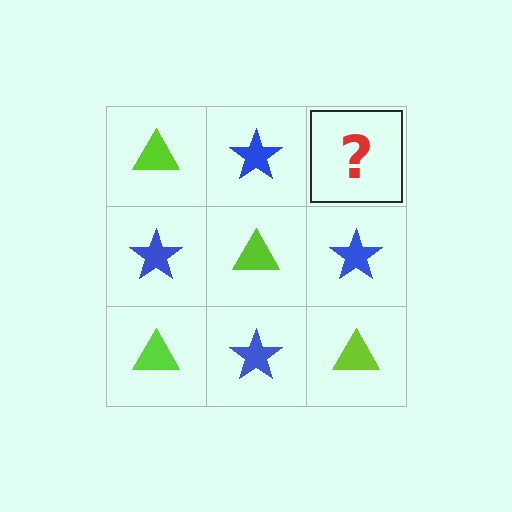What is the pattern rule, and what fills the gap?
The rule is that it alternates lime triangle and blue star in a checkerboard pattern. The gap should be filled with a lime triangle.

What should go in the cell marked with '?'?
The missing cell should contain a lime triangle.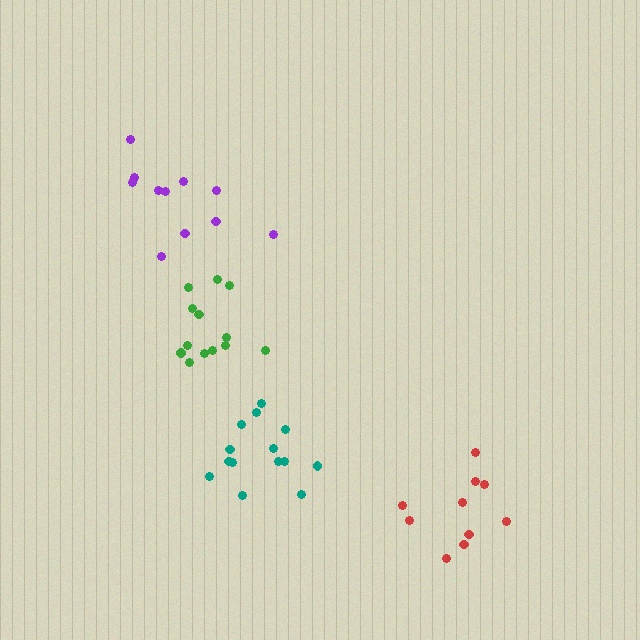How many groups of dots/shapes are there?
There are 4 groups.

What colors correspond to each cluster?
The clusters are colored: red, teal, green, purple.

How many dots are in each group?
Group 1: 10 dots, Group 2: 14 dots, Group 3: 13 dots, Group 4: 11 dots (48 total).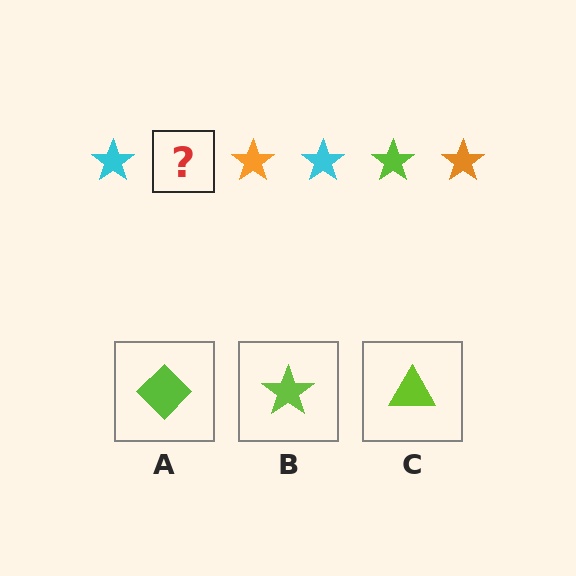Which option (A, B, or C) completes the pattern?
B.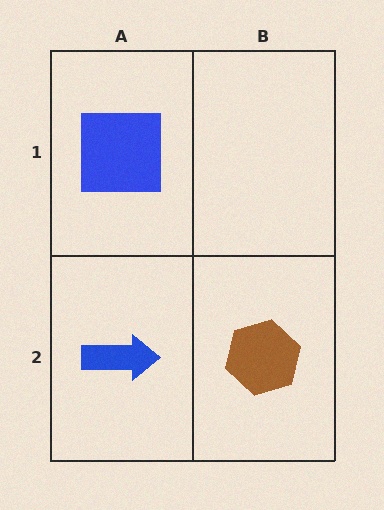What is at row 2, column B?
A brown hexagon.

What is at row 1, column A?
A blue square.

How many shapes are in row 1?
1 shape.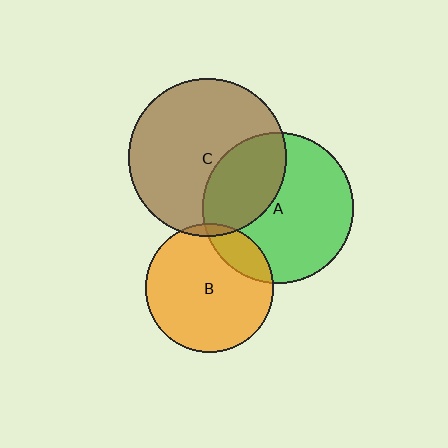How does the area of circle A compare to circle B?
Approximately 1.4 times.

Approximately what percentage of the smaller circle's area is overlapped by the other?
Approximately 5%.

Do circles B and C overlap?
Yes.